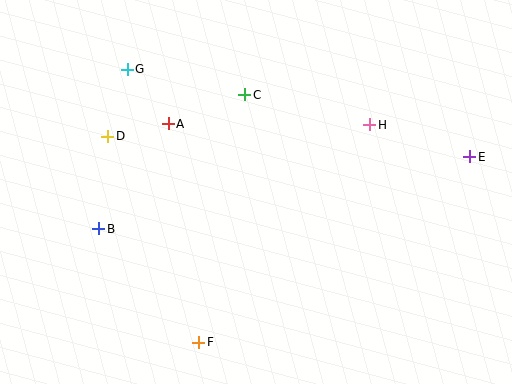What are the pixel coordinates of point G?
Point G is at (127, 69).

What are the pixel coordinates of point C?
Point C is at (245, 95).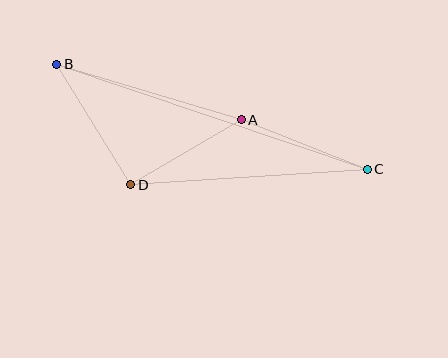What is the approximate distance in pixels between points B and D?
The distance between B and D is approximately 141 pixels.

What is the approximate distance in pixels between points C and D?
The distance between C and D is approximately 237 pixels.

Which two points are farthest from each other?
Points B and C are farthest from each other.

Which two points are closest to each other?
Points A and D are closest to each other.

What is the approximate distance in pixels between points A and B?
The distance between A and B is approximately 193 pixels.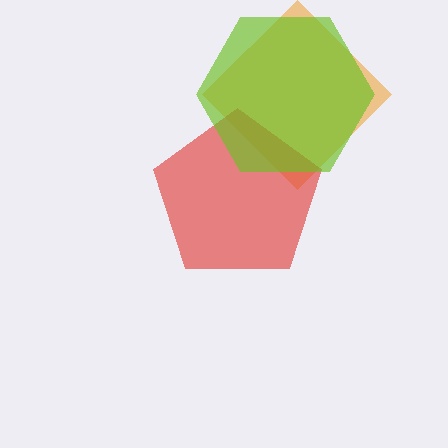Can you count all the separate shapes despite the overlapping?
Yes, there are 3 separate shapes.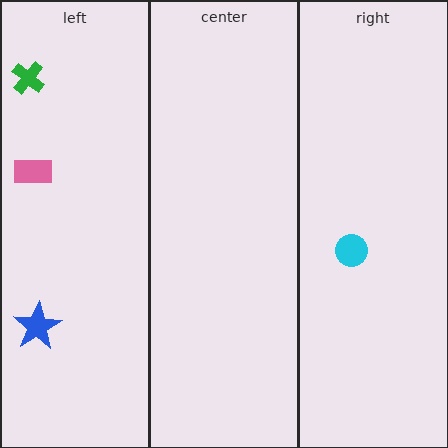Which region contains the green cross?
The left region.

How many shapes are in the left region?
3.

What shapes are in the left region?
The pink rectangle, the green cross, the blue star.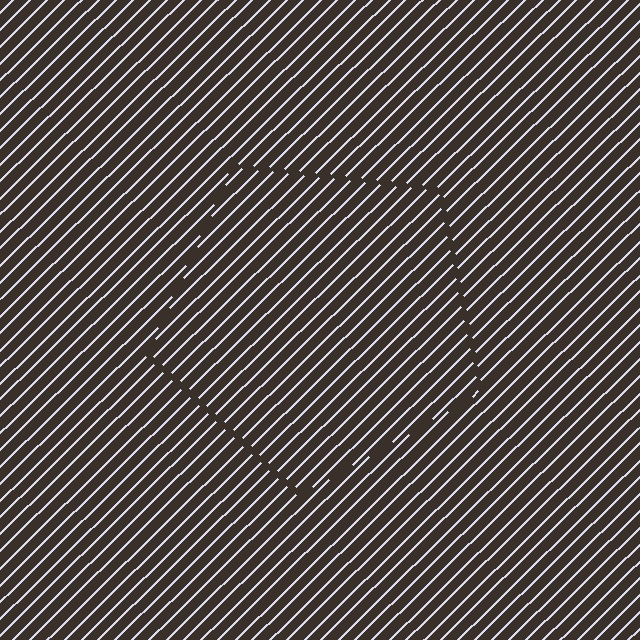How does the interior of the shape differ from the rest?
The interior of the shape contains the same grating, shifted by half a period — the contour is defined by the phase discontinuity where line-ends from the inner and outer gratings abut.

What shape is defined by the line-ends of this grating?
An illusory pentagon. The interior of the shape contains the same grating, shifted by half a period — the contour is defined by the phase discontinuity where line-ends from the inner and outer gratings abut.